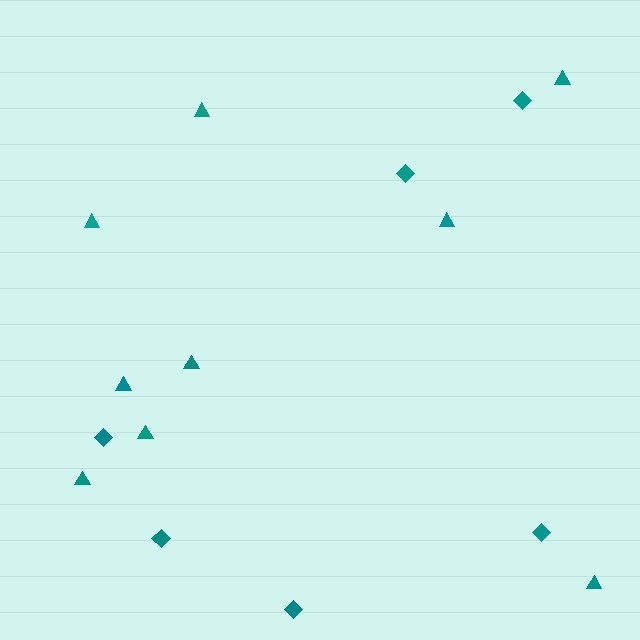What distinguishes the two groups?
There are 2 groups: one group of diamonds (6) and one group of triangles (9).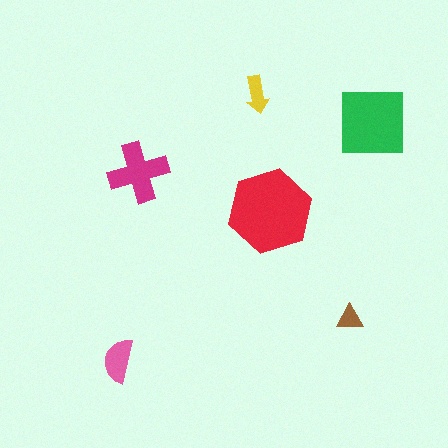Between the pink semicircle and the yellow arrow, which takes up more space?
The pink semicircle.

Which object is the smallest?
The brown triangle.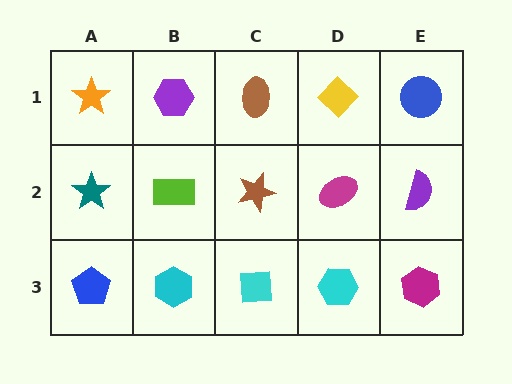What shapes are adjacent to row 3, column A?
A teal star (row 2, column A), a cyan hexagon (row 3, column B).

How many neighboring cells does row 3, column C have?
3.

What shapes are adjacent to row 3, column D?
A magenta ellipse (row 2, column D), a cyan square (row 3, column C), a magenta hexagon (row 3, column E).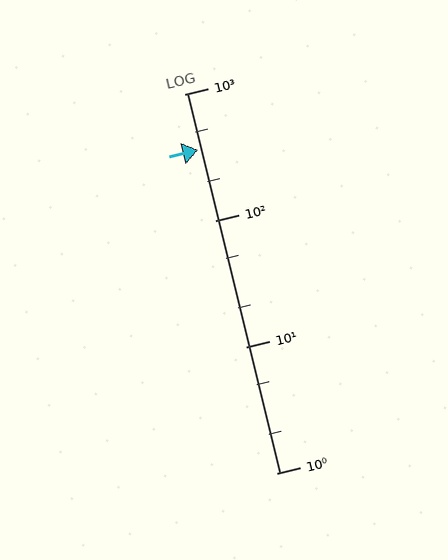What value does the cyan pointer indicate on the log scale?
The pointer indicates approximately 360.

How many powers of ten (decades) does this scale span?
The scale spans 3 decades, from 1 to 1000.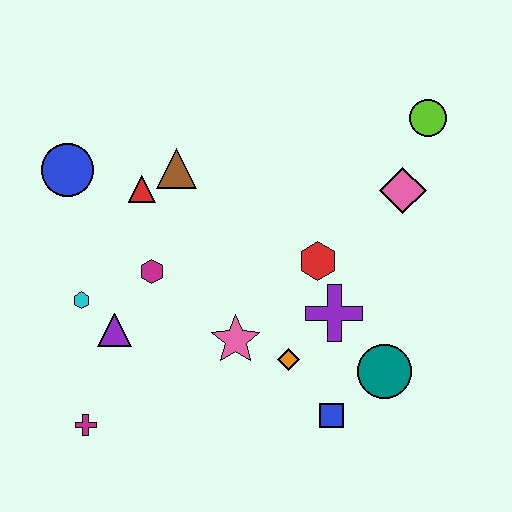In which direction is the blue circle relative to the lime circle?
The blue circle is to the left of the lime circle.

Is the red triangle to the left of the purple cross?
Yes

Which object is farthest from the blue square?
The blue circle is farthest from the blue square.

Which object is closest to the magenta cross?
The purple triangle is closest to the magenta cross.